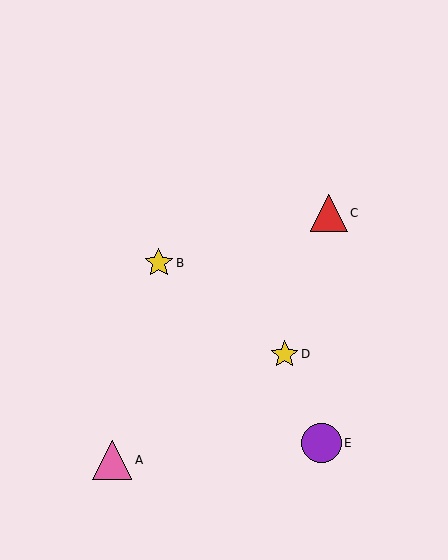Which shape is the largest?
The purple circle (labeled E) is the largest.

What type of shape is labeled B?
Shape B is a yellow star.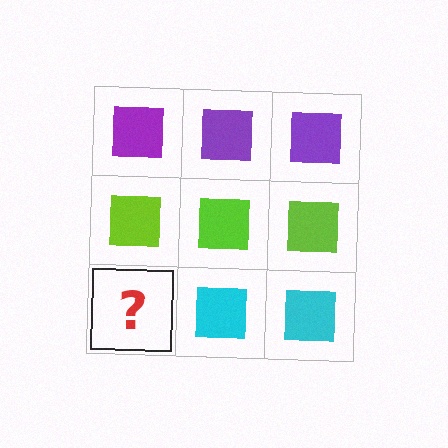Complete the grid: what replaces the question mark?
The question mark should be replaced with a cyan square.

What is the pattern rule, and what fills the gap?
The rule is that each row has a consistent color. The gap should be filled with a cyan square.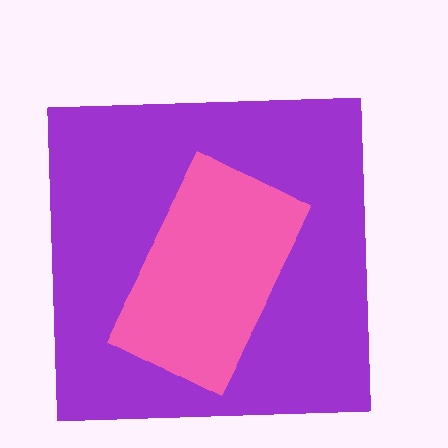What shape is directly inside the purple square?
The pink rectangle.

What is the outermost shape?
The purple square.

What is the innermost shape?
The pink rectangle.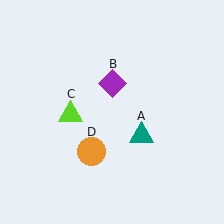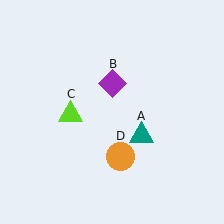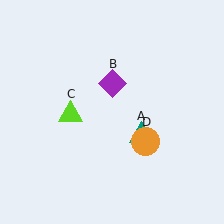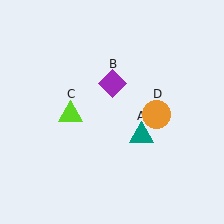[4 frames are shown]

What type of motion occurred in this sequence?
The orange circle (object D) rotated counterclockwise around the center of the scene.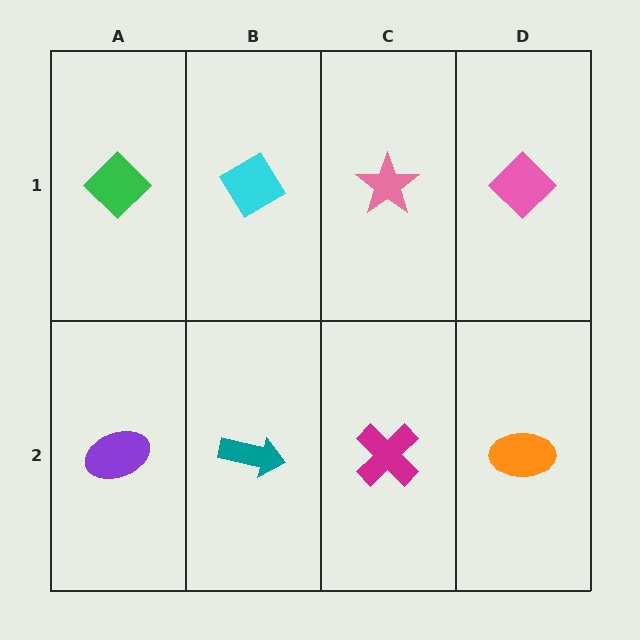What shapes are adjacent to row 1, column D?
An orange ellipse (row 2, column D), a pink star (row 1, column C).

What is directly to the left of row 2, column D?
A magenta cross.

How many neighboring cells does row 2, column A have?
2.